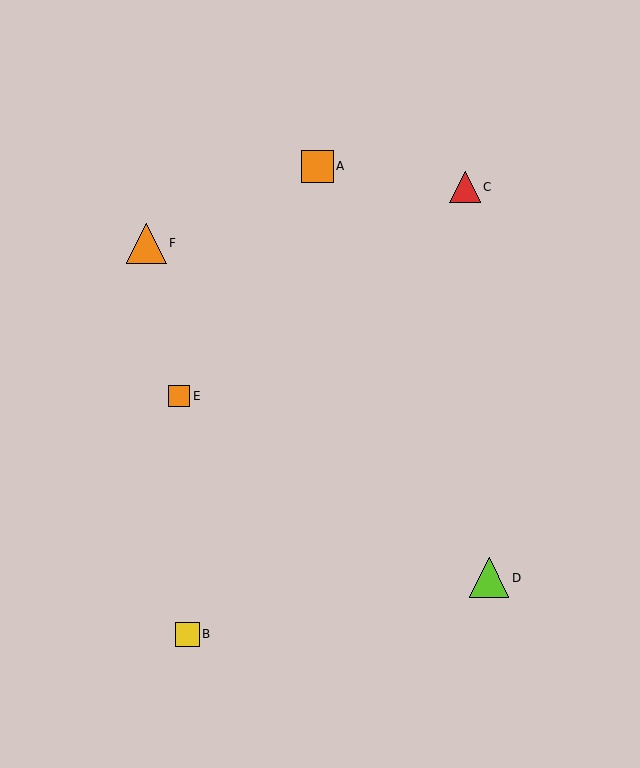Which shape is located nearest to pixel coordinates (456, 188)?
The red triangle (labeled C) at (465, 187) is nearest to that location.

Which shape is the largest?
The orange triangle (labeled F) is the largest.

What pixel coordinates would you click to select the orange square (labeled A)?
Click at (317, 166) to select the orange square A.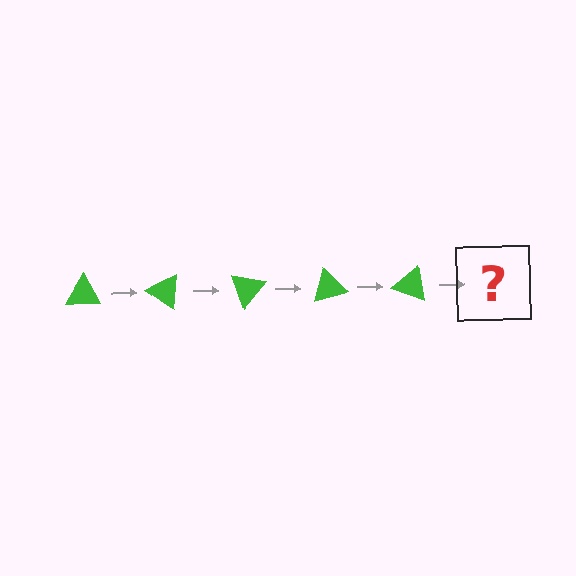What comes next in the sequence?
The next element should be a green triangle rotated 175 degrees.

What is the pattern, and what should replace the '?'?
The pattern is that the triangle rotates 35 degrees each step. The '?' should be a green triangle rotated 175 degrees.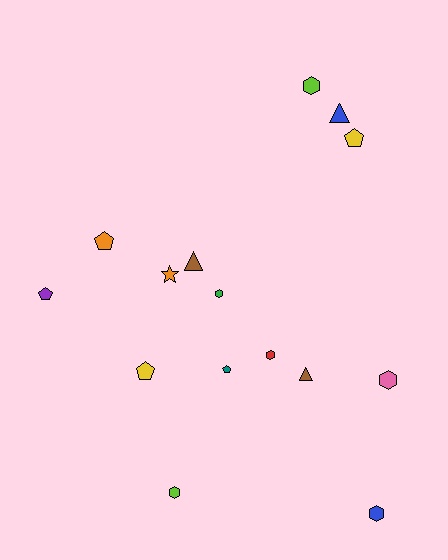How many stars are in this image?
There is 1 star.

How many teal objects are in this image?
There is 1 teal object.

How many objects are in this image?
There are 15 objects.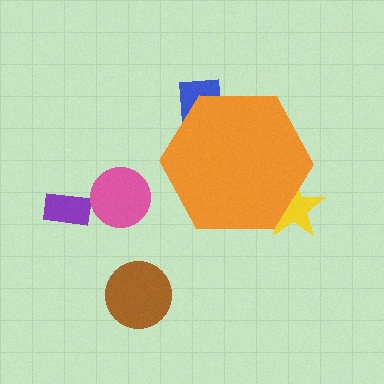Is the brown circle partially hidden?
No, the brown circle is fully visible.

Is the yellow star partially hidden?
Yes, the yellow star is partially hidden behind the orange hexagon.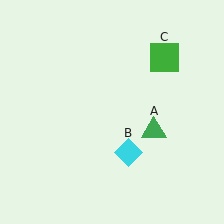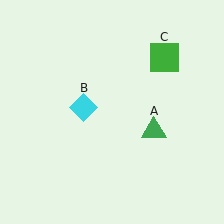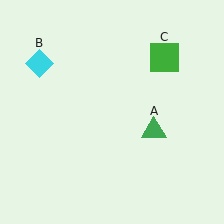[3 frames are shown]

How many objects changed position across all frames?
1 object changed position: cyan diamond (object B).